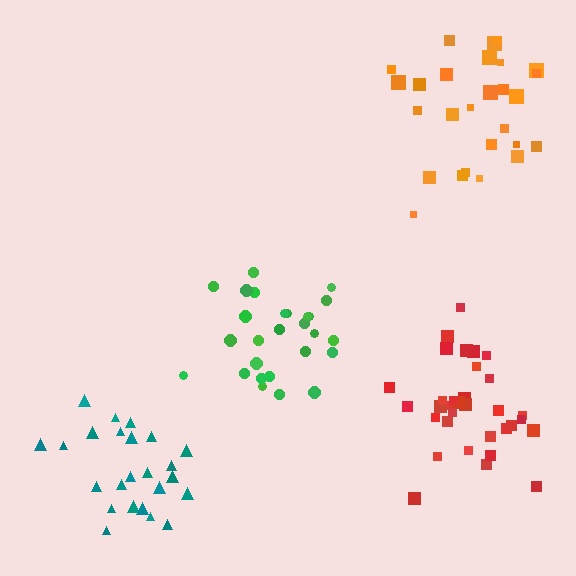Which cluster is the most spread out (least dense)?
Orange.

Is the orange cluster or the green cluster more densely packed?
Green.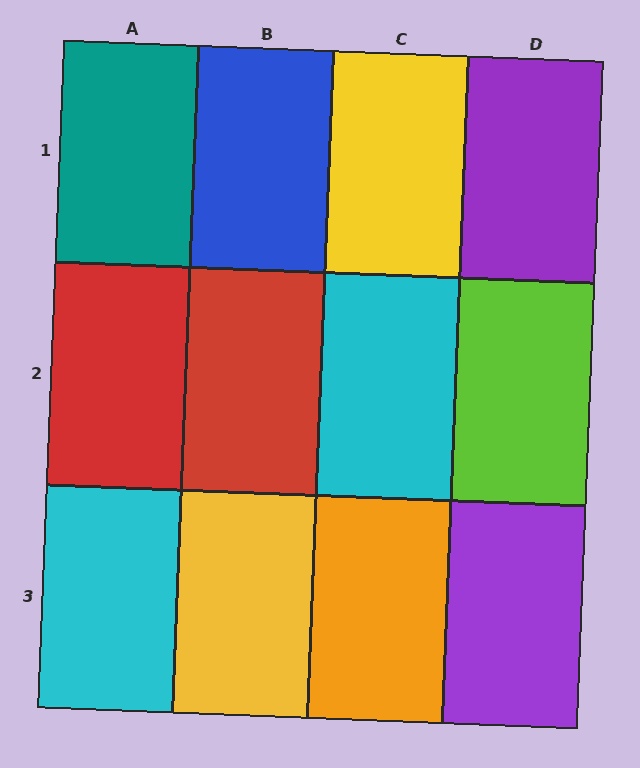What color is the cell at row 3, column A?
Cyan.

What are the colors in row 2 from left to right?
Red, red, cyan, lime.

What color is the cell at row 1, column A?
Teal.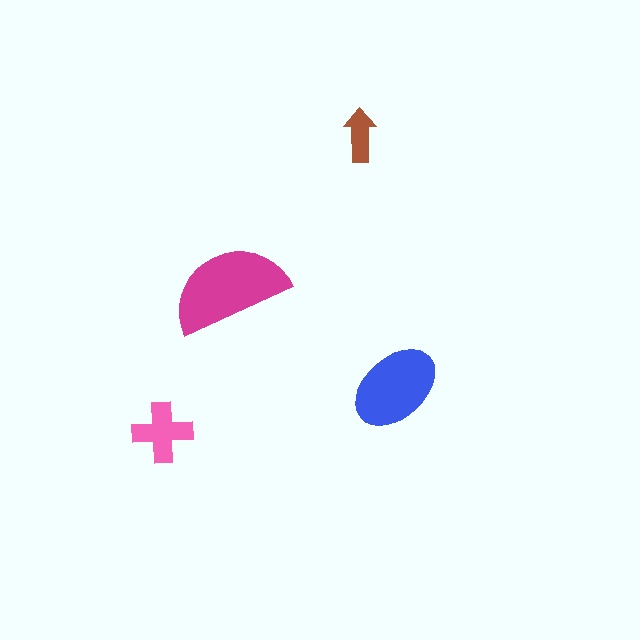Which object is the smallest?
The brown arrow.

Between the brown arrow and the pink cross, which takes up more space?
The pink cross.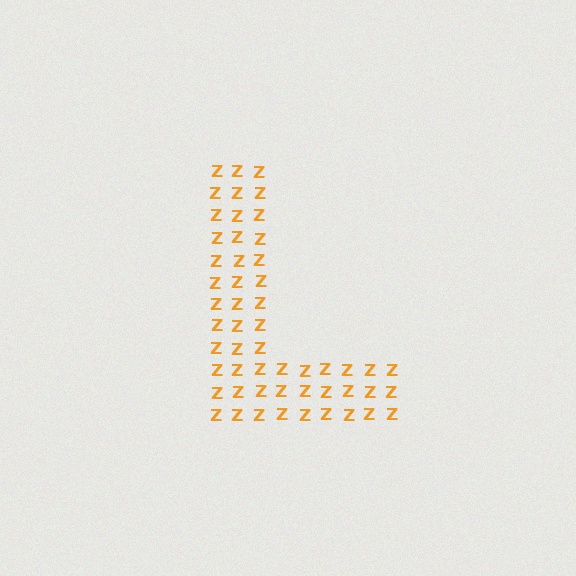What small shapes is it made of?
It is made of small letter Z's.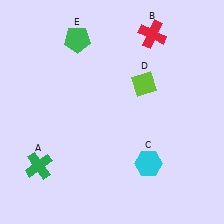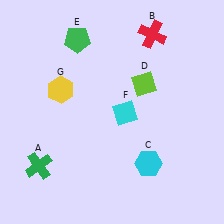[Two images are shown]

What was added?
A cyan diamond (F), a yellow hexagon (G) were added in Image 2.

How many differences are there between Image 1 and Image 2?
There are 2 differences between the two images.